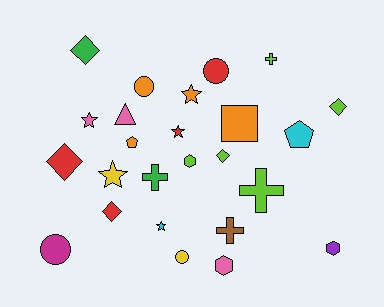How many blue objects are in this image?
There are no blue objects.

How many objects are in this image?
There are 25 objects.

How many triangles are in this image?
There is 1 triangle.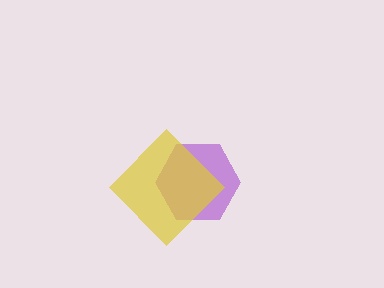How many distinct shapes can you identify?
There are 2 distinct shapes: a purple hexagon, a yellow diamond.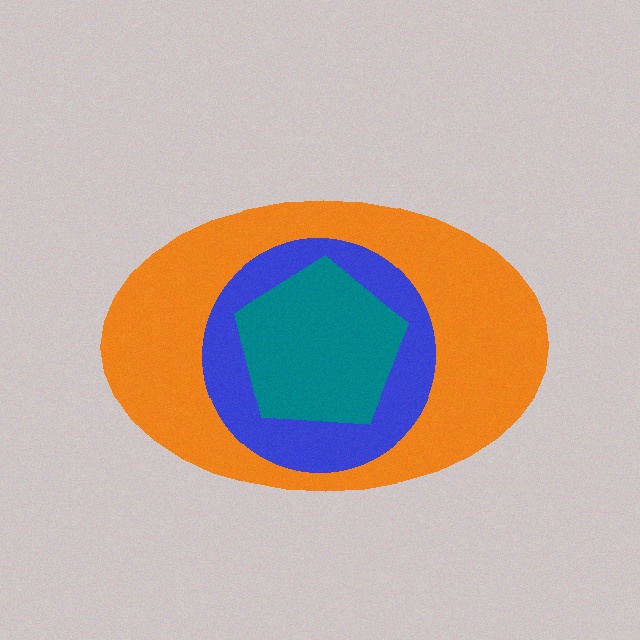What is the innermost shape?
The teal pentagon.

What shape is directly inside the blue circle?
The teal pentagon.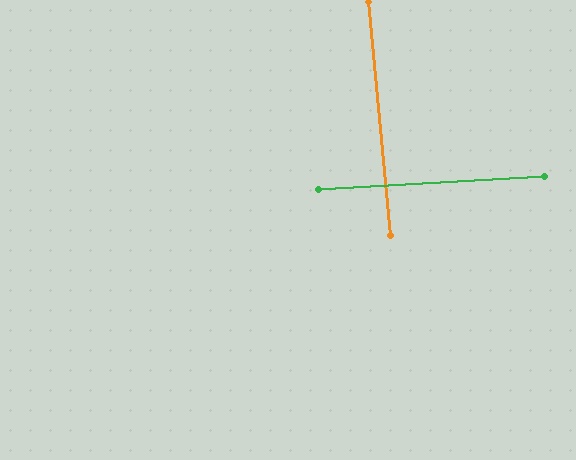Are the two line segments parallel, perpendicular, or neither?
Perpendicular — they meet at approximately 88°.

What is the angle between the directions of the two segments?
Approximately 88 degrees.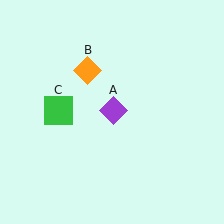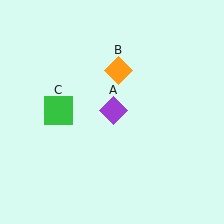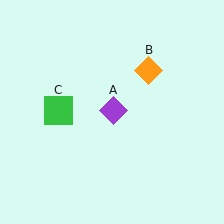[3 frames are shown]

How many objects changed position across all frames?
1 object changed position: orange diamond (object B).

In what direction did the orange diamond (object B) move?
The orange diamond (object B) moved right.